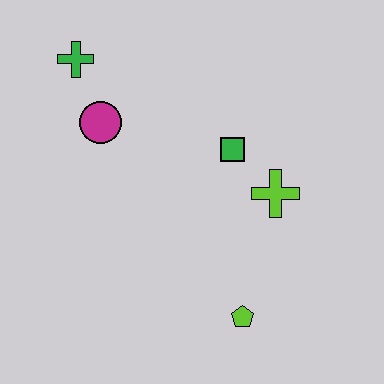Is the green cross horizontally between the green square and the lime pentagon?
No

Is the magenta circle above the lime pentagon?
Yes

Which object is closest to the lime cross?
The green square is closest to the lime cross.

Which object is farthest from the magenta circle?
The lime pentagon is farthest from the magenta circle.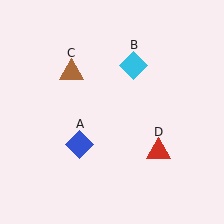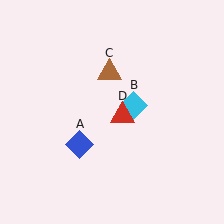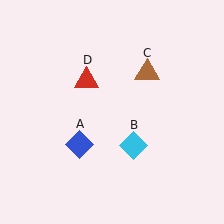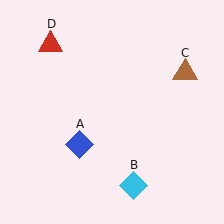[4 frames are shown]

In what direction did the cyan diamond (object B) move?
The cyan diamond (object B) moved down.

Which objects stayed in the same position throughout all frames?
Blue diamond (object A) remained stationary.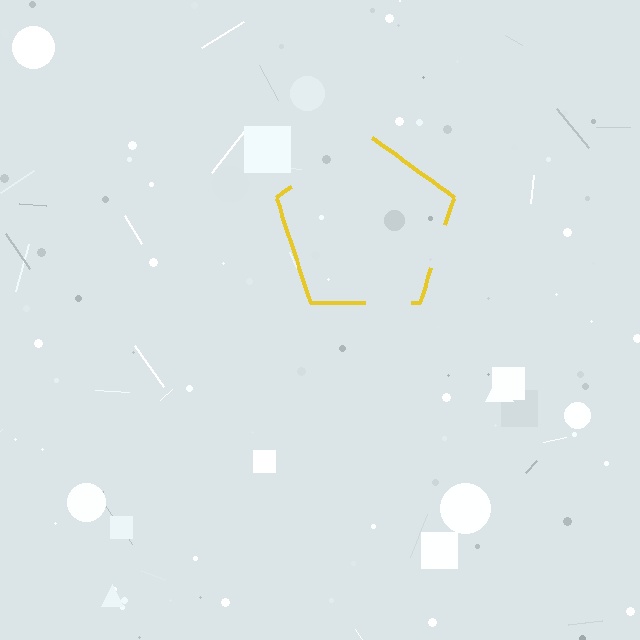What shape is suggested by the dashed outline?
The dashed outline suggests a pentagon.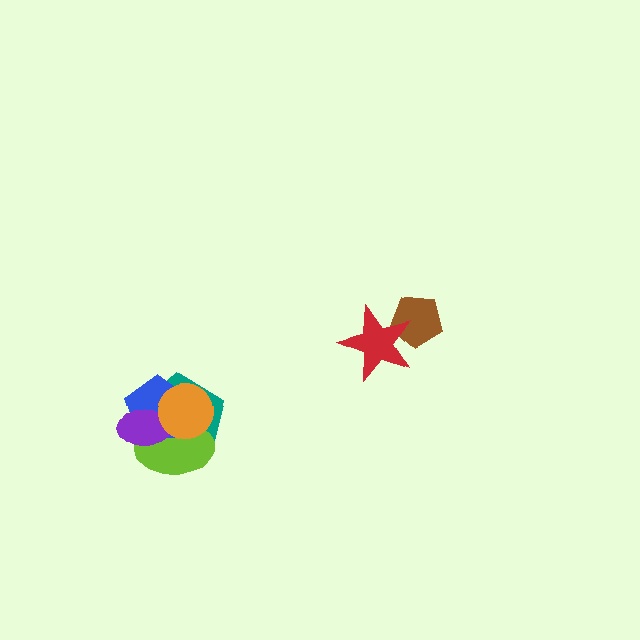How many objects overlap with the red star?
1 object overlaps with the red star.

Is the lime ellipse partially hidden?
Yes, it is partially covered by another shape.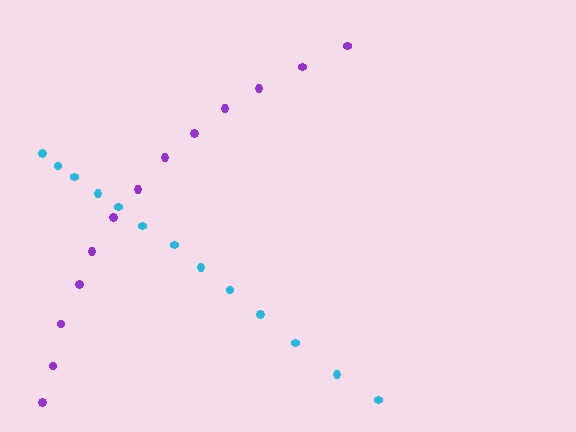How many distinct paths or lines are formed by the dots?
There are 2 distinct paths.